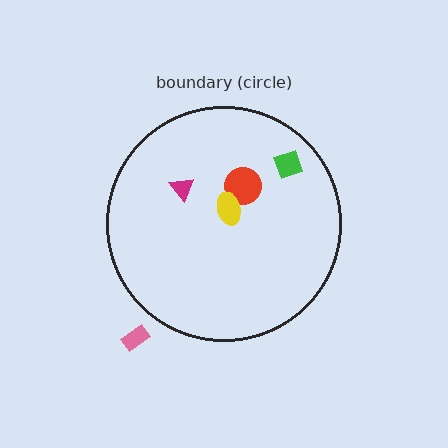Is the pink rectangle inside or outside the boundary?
Outside.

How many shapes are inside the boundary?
4 inside, 1 outside.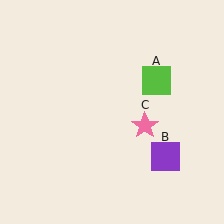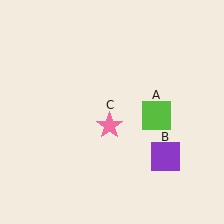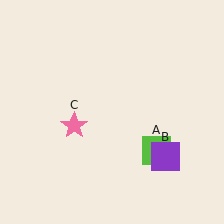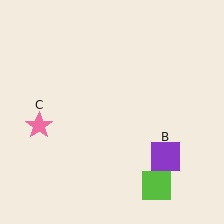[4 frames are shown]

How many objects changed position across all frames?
2 objects changed position: lime square (object A), pink star (object C).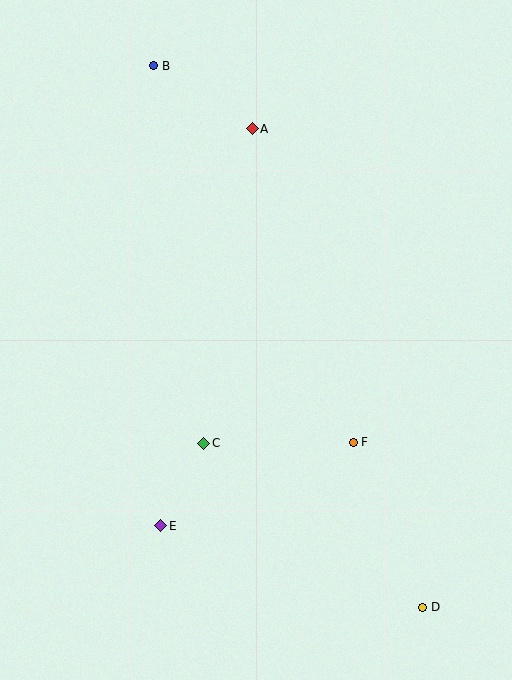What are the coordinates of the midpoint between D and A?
The midpoint between D and A is at (337, 368).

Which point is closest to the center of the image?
Point C at (204, 443) is closest to the center.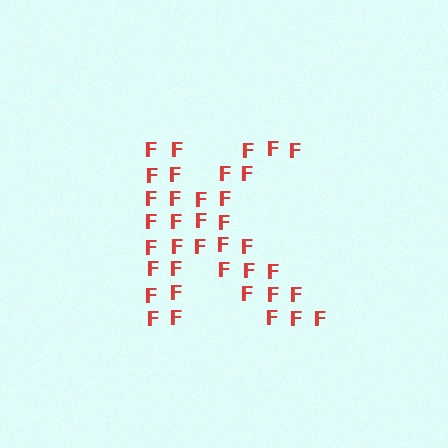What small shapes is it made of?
It is made of small letter F's.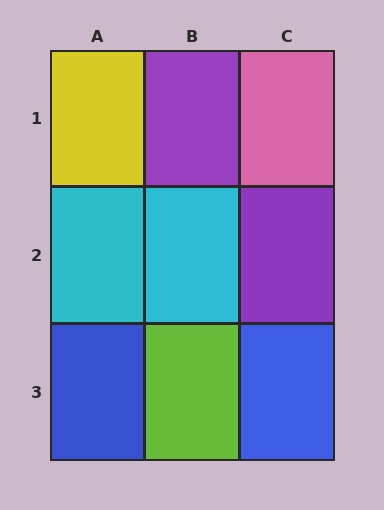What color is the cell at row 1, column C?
Pink.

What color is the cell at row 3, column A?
Blue.